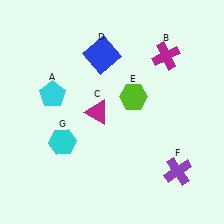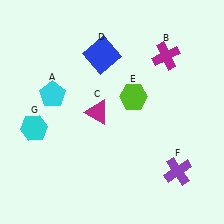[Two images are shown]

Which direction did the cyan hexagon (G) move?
The cyan hexagon (G) moved left.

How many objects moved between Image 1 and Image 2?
1 object moved between the two images.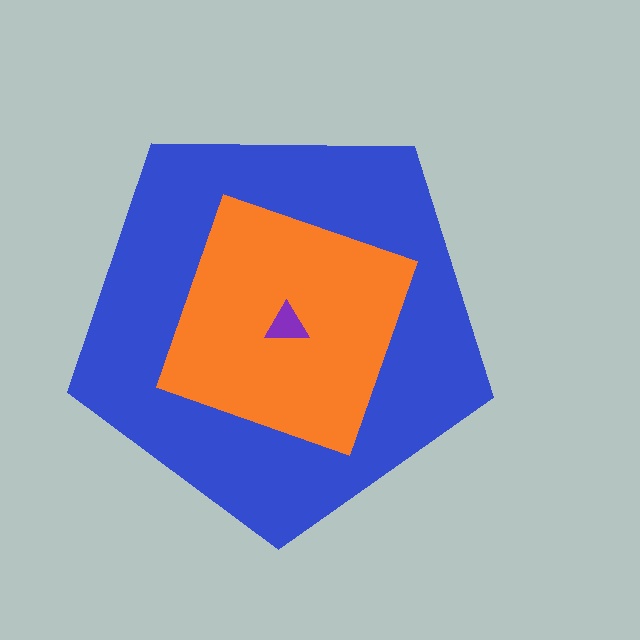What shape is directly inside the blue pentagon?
The orange square.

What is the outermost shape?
The blue pentagon.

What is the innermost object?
The purple triangle.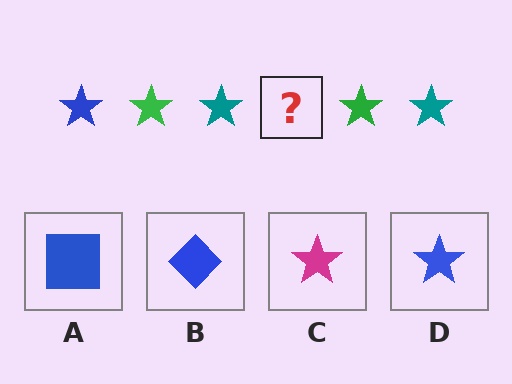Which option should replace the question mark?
Option D.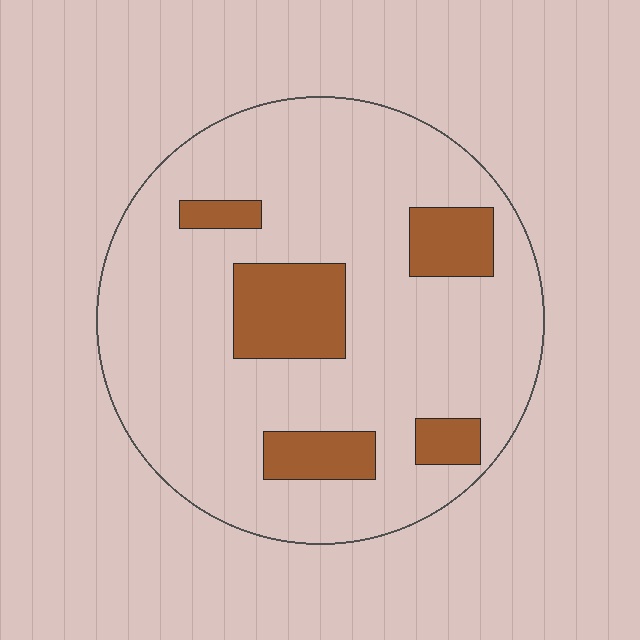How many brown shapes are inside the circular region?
5.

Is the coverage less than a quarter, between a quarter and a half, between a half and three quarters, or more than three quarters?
Less than a quarter.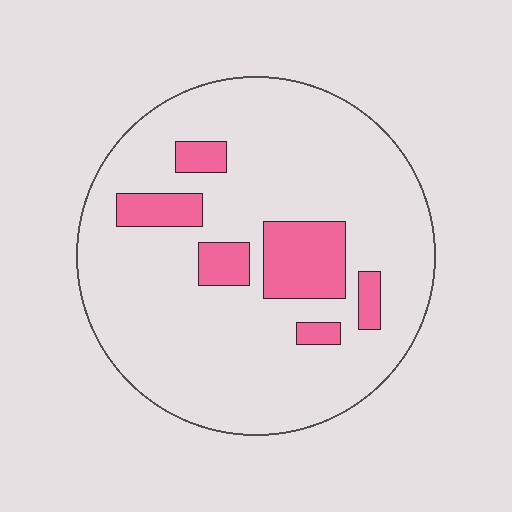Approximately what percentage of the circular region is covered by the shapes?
Approximately 15%.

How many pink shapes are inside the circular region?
6.